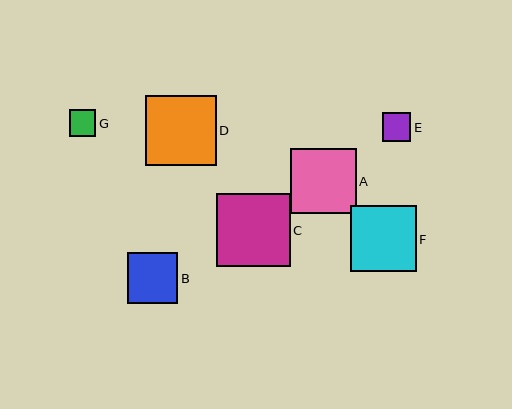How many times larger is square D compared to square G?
Square D is approximately 2.6 times the size of square G.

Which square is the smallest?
Square G is the smallest with a size of approximately 27 pixels.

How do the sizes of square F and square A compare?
Square F and square A are approximately the same size.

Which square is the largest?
Square C is the largest with a size of approximately 73 pixels.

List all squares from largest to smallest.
From largest to smallest: C, D, F, A, B, E, G.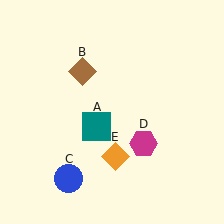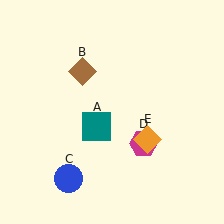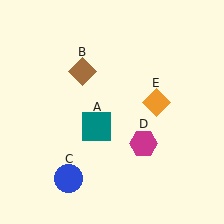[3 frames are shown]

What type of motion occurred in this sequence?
The orange diamond (object E) rotated counterclockwise around the center of the scene.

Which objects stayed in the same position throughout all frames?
Teal square (object A) and brown diamond (object B) and blue circle (object C) and magenta hexagon (object D) remained stationary.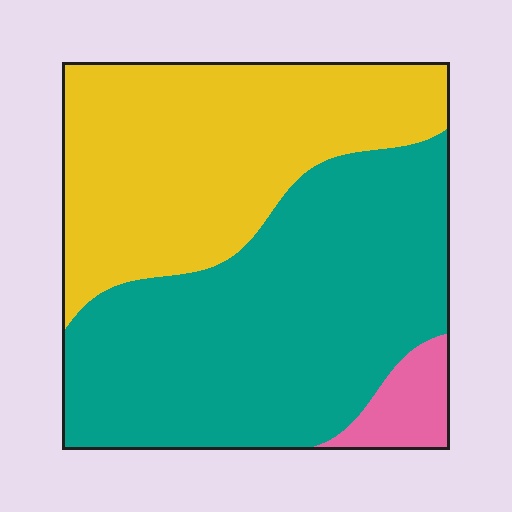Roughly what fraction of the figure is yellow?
Yellow covers around 40% of the figure.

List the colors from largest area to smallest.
From largest to smallest: teal, yellow, pink.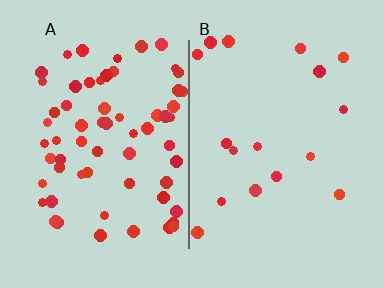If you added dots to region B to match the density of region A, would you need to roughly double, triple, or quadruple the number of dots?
Approximately quadruple.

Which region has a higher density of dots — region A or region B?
A (the left).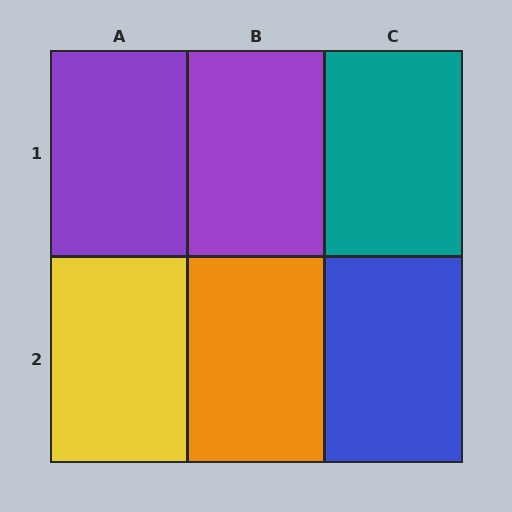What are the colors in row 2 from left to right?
Yellow, orange, blue.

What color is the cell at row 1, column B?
Purple.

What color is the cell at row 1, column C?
Teal.